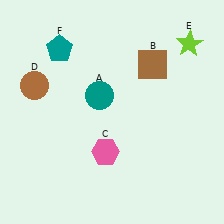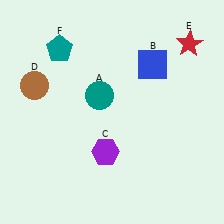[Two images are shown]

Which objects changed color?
B changed from brown to blue. C changed from pink to purple. E changed from lime to red.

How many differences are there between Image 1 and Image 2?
There are 3 differences between the two images.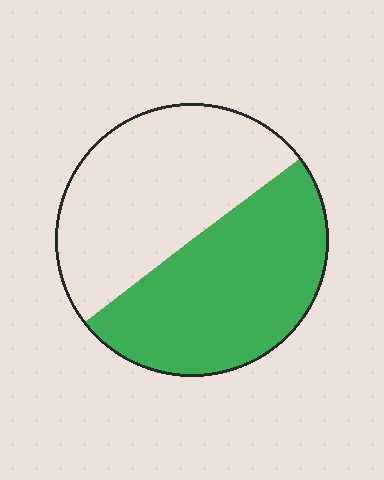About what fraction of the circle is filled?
About one half (1/2).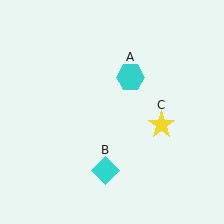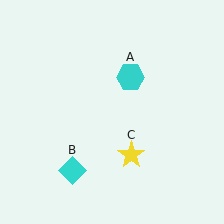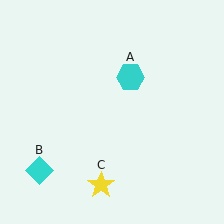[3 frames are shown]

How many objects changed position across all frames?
2 objects changed position: cyan diamond (object B), yellow star (object C).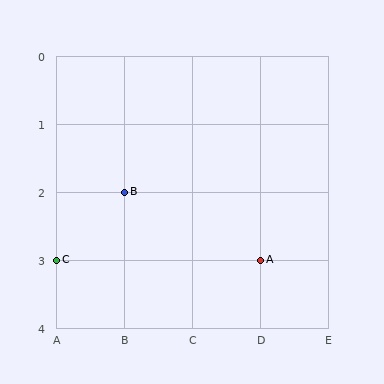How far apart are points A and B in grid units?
Points A and B are 2 columns and 1 row apart (about 2.2 grid units diagonally).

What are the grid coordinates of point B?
Point B is at grid coordinates (B, 2).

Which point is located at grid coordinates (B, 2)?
Point B is at (B, 2).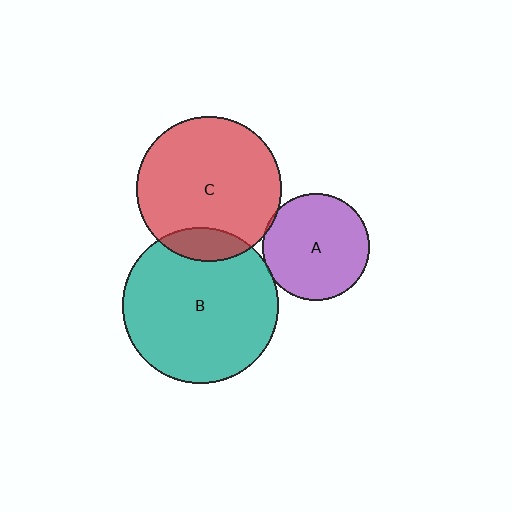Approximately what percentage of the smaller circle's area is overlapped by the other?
Approximately 15%.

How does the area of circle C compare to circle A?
Approximately 1.8 times.